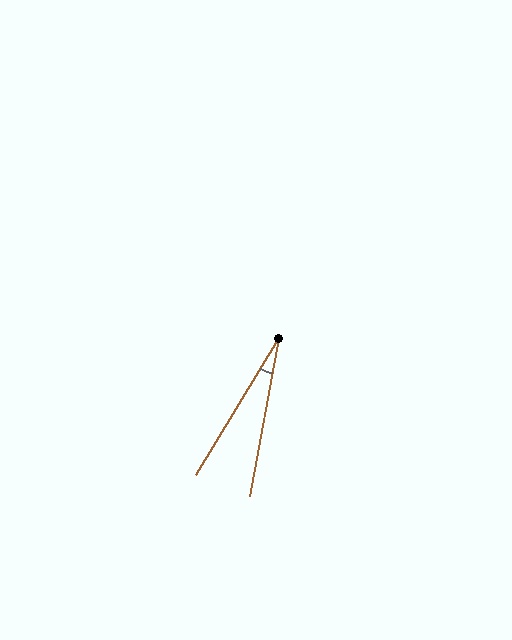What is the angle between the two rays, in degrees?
Approximately 21 degrees.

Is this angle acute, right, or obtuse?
It is acute.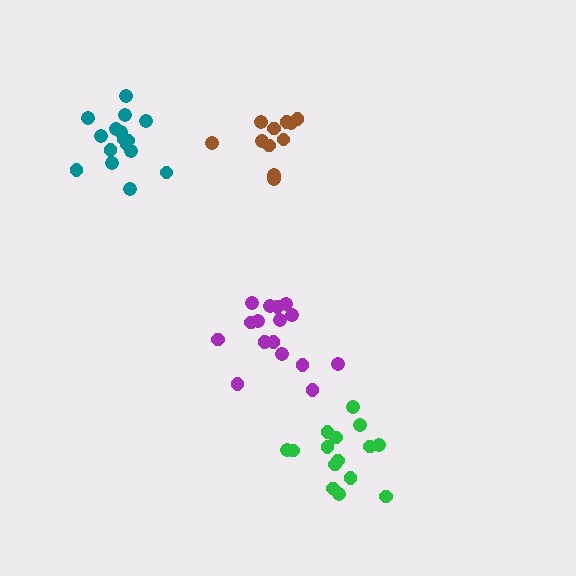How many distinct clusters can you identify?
There are 4 distinct clusters.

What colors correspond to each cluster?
The clusters are colored: brown, purple, green, teal.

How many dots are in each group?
Group 1: 11 dots, Group 2: 17 dots, Group 3: 15 dots, Group 4: 16 dots (59 total).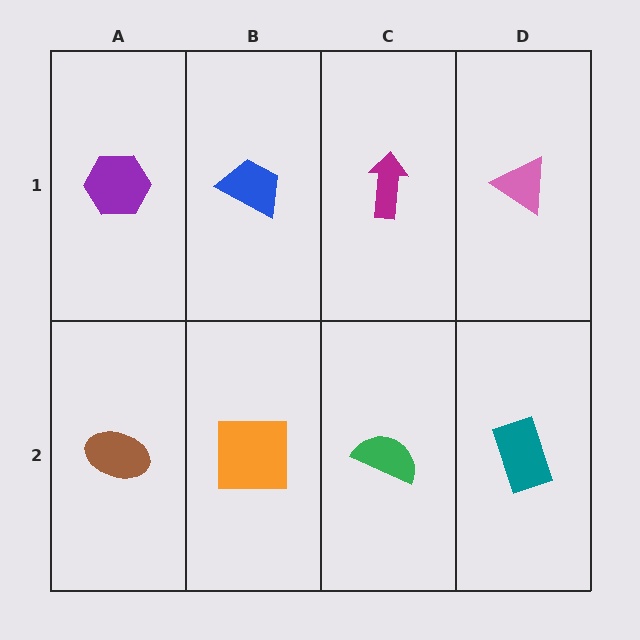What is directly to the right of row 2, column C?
A teal rectangle.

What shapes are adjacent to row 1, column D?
A teal rectangle (row 2, column D), a magenta arrow (row 1, column C).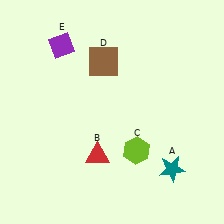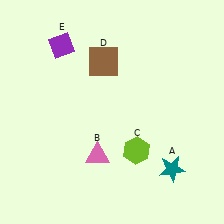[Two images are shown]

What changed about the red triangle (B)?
In Image 1, B is red. In Image 2, it changed to pink.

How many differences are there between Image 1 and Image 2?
There is 1 difference between the two images.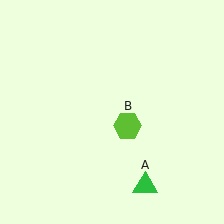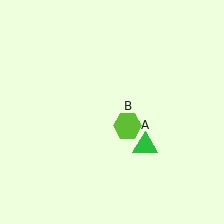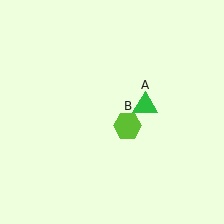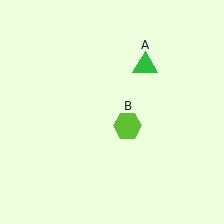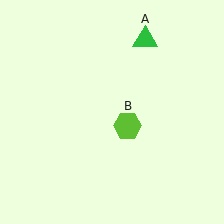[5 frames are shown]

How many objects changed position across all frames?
1 object changed position: green triangle (object A).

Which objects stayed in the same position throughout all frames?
Lime hexagon (object B) remained stationary.